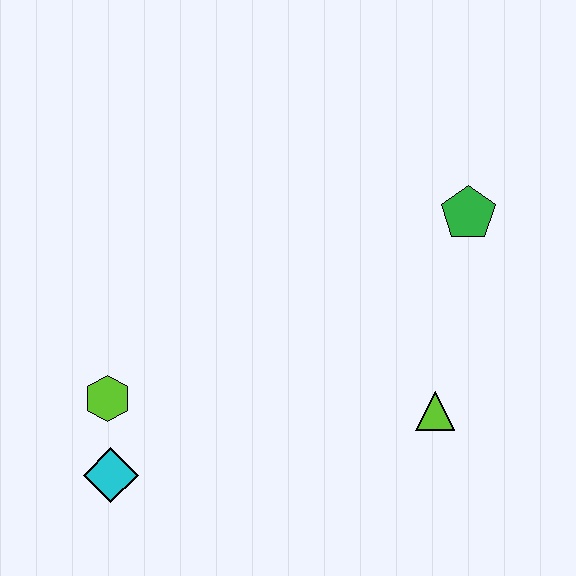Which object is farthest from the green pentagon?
The cyan diamond is farthest from the green pentagon.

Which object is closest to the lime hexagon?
The cyan diamond is closest to the lime hexagon.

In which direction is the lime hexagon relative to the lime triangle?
The lime hexagon is to the left of the lime triangle.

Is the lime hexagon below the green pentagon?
Yes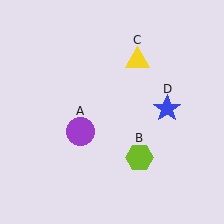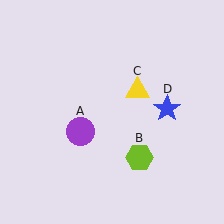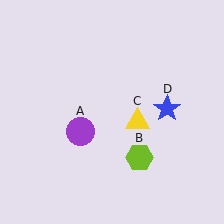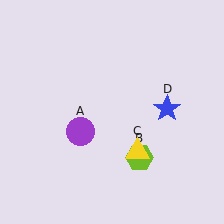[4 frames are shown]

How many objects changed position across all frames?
1 object changed position: yellow triangle (object C).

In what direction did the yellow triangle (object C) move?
The yellow triangle (object C) moved down.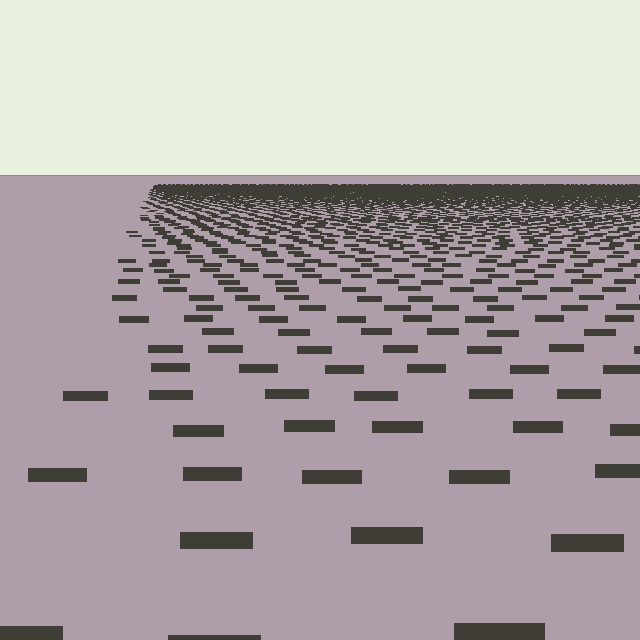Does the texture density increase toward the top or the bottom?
Density increases toward the top.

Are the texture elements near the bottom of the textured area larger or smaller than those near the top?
Larger. Near the bottom, elements are closer to the viewer and appear at a bigger on-screen size.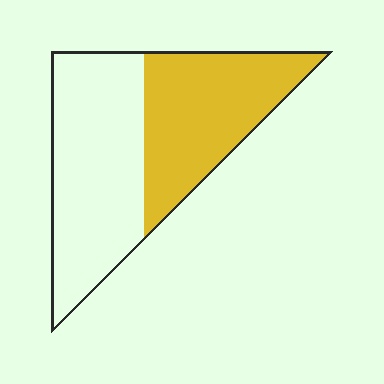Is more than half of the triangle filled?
No.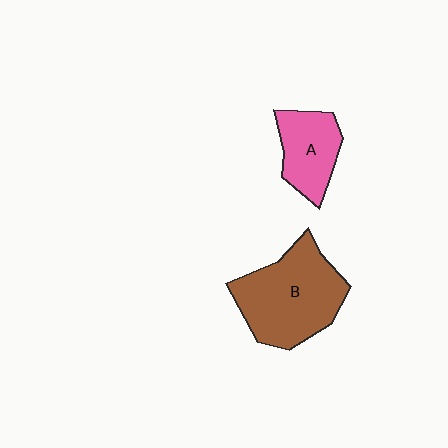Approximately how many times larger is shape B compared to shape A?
Approximately 1.8 times.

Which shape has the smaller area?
Shape A (pink).